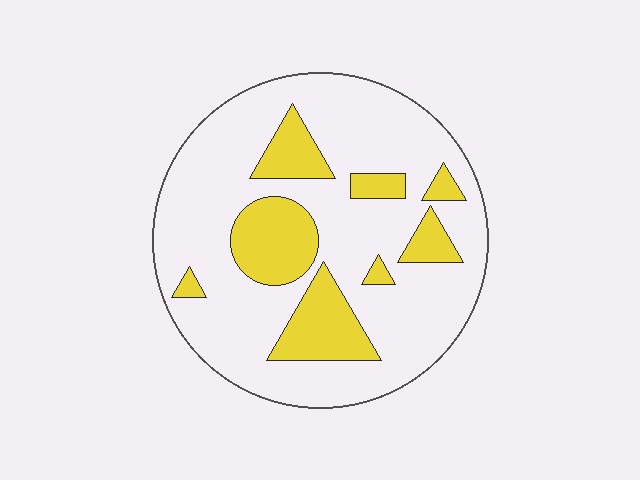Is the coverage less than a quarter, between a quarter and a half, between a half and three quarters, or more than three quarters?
Less than a quarter.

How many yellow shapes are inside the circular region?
8.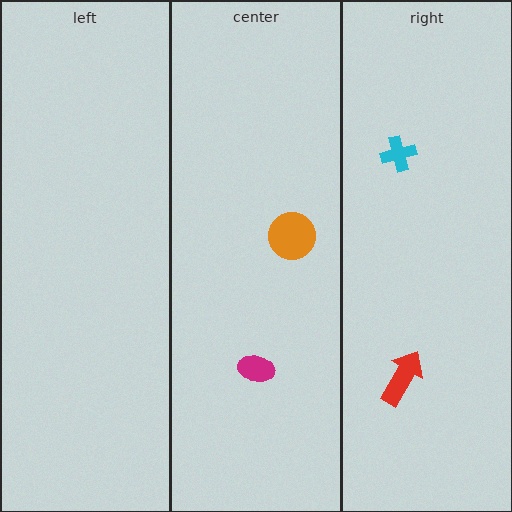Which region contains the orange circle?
The center region.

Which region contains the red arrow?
The right region.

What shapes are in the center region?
The orange circle, the magenta ellipse.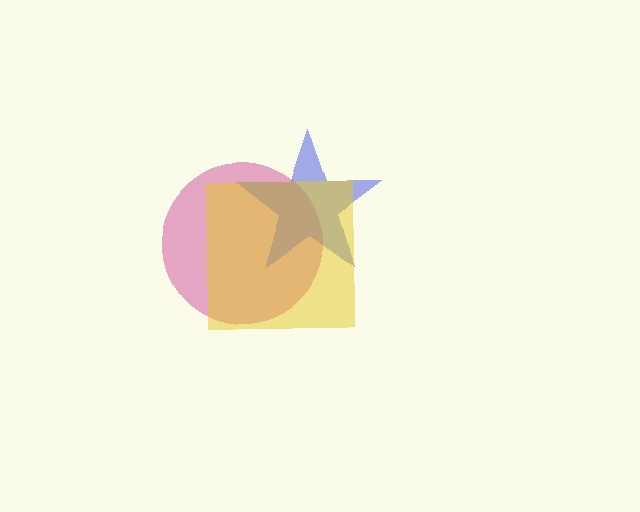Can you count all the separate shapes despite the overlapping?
Yes, there are 3 separate shapes.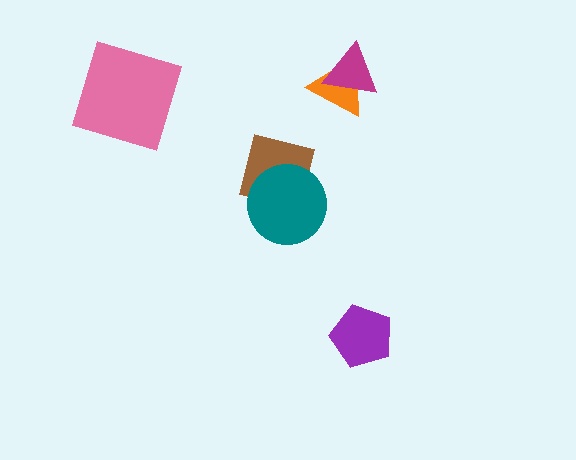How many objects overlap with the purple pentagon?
0 objects overlap with the purple pentagon.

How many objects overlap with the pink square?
0 objects overlap with the pink square.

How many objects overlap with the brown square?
1 object overlaps with the brown square.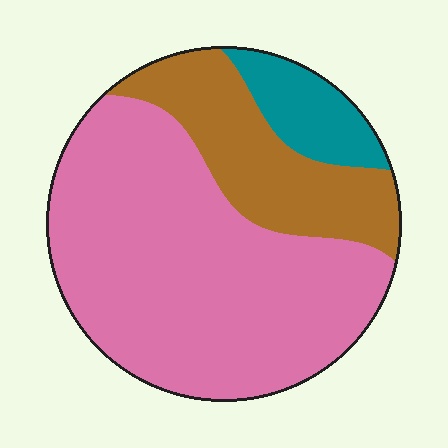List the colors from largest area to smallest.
From largest to smallest: pink, brown, teal.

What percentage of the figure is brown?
Brown covers 24% of the figure.